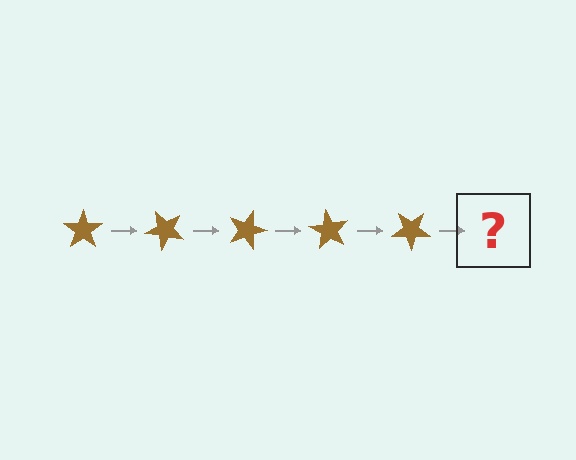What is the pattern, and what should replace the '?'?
The pattern is that the star rotates 45 degrees each step. The '?' should be a brown star rotated 225 degrees.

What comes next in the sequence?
The next element should be a brown star rotated 225 degrees.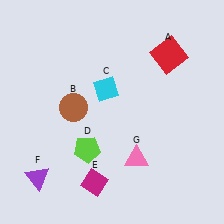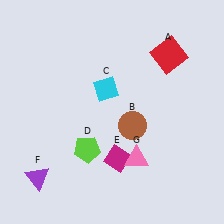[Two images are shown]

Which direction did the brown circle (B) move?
The brown circle (B) moved right.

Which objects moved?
The objects that moved are: the brown circle (B), the magenta diamond (E).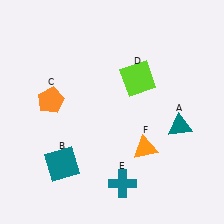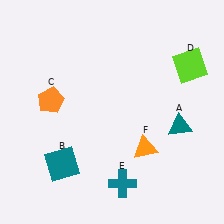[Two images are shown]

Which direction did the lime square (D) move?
The lime square (D) moved right.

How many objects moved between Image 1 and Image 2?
1 object moved between the two images.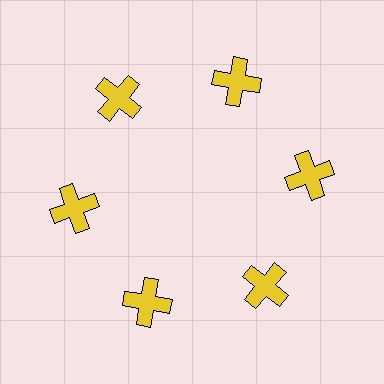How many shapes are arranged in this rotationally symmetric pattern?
There are 6 shapes, arranged in 6 groups of 1.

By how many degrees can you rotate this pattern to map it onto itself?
The pattern maps onto itself every 60 degrees of rotation.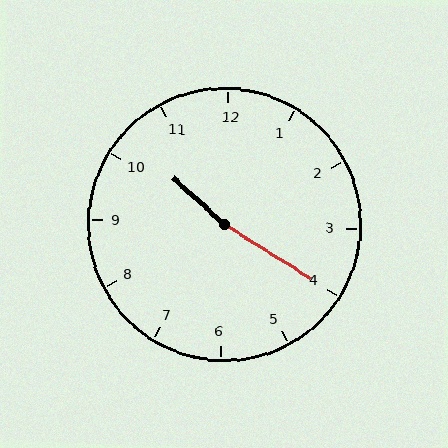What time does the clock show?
10:20.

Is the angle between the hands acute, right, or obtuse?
It is obtuse.